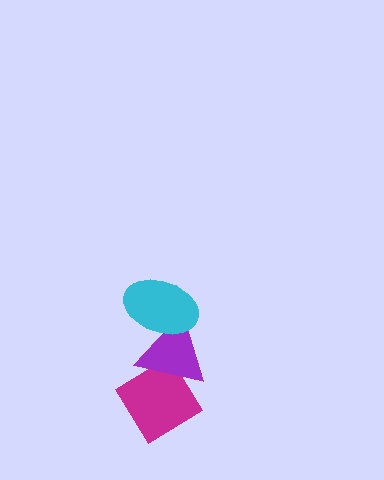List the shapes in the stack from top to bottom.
From top to bottom: the cyan ellipse, the purple triangle, the magenta diamond.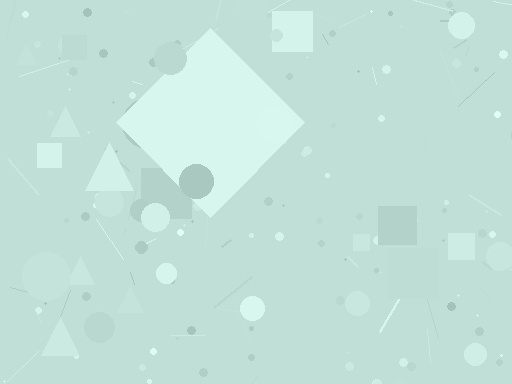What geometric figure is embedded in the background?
A diamond is embedded in the background.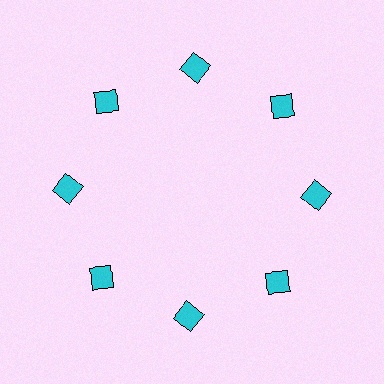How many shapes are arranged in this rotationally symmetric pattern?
There are 8 shapes, arranged in 8 groups of 1.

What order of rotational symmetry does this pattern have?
This pattern has 8-fold rotational symmetry.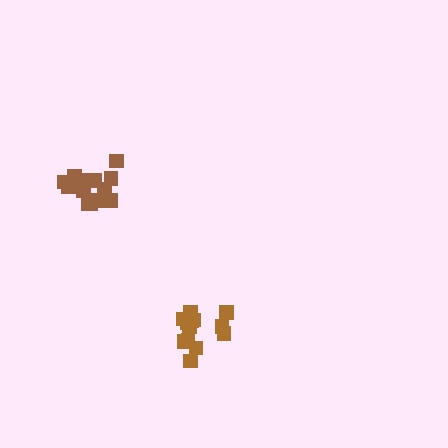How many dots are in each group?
Group 1: 16 dots, Group 2: 14 dots (30 total).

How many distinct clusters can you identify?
There are 2 distinct clusters.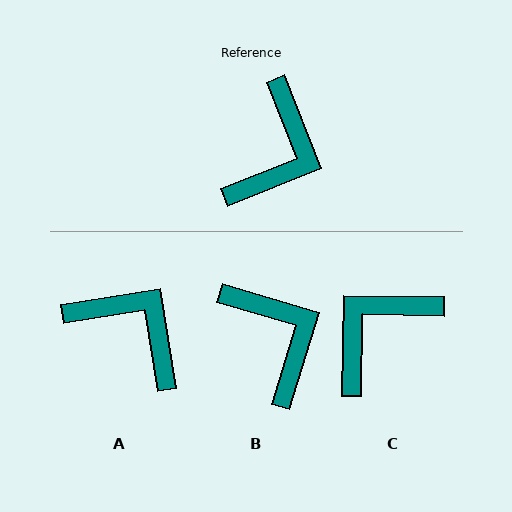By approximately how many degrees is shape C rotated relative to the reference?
Approximately 157 degrees counter-clockwise.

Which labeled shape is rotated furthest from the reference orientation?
C, about 157 degrees away.